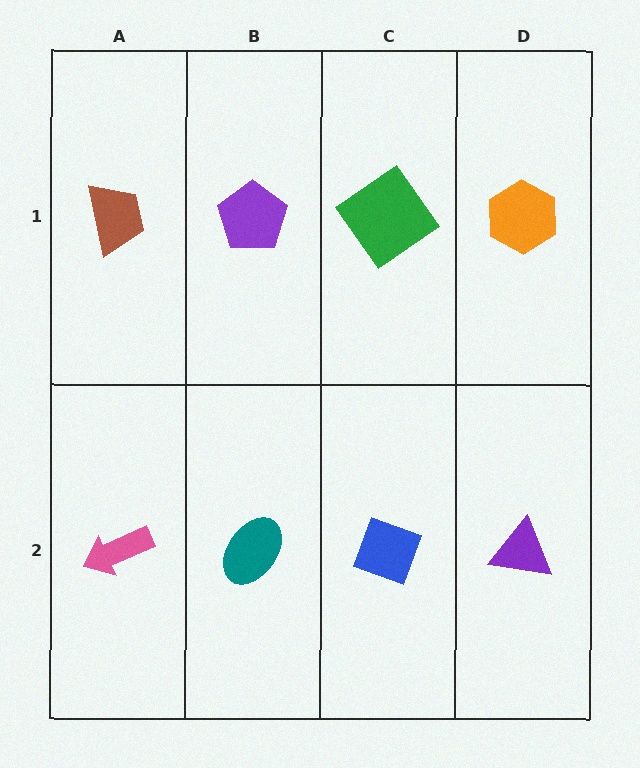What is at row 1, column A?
A brown trapezoid.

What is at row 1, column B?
A purple pentagon.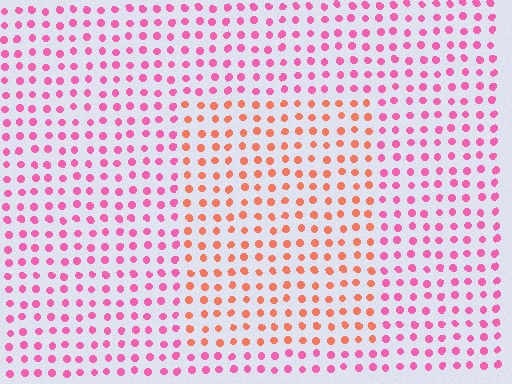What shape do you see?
I see a rectangle.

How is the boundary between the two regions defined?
The boundary is defined purely by a slight shift in hue (about 43 degrees). Spacing, size, and orientation are identical on both sides.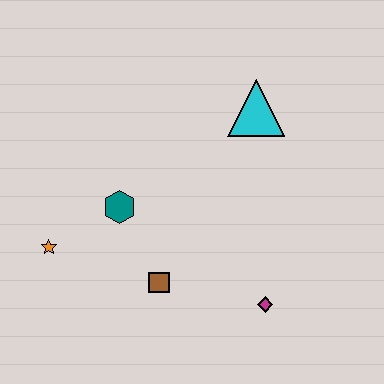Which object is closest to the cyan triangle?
The teal hexagon is closest to the cyan triangle.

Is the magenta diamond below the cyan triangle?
Yes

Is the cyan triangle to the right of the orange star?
Yes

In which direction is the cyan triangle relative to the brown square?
The cyan triangle is above the brown square.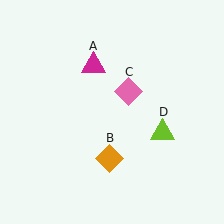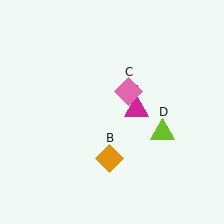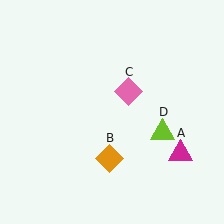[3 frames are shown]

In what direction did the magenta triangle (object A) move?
The magenta triangle (object A) moved down and to the right.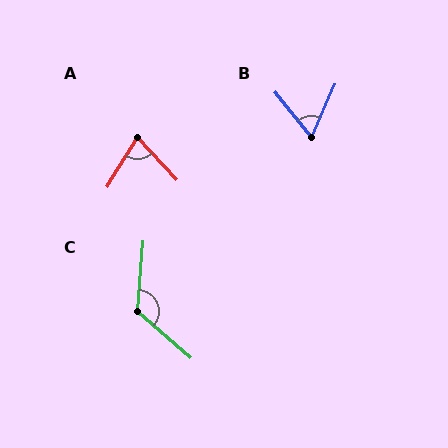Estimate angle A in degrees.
Approximately 75 degrees.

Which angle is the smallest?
B, at approximately 62 degrees.